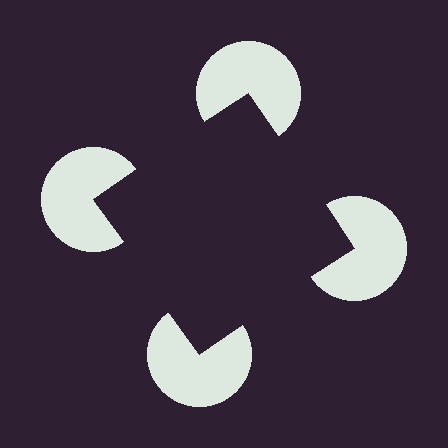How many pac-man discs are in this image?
There are 4 — one at each vertex of the illusory square.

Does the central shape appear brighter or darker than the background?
It typically appears slightly darker than the background, even though no actual brightness change is drawn.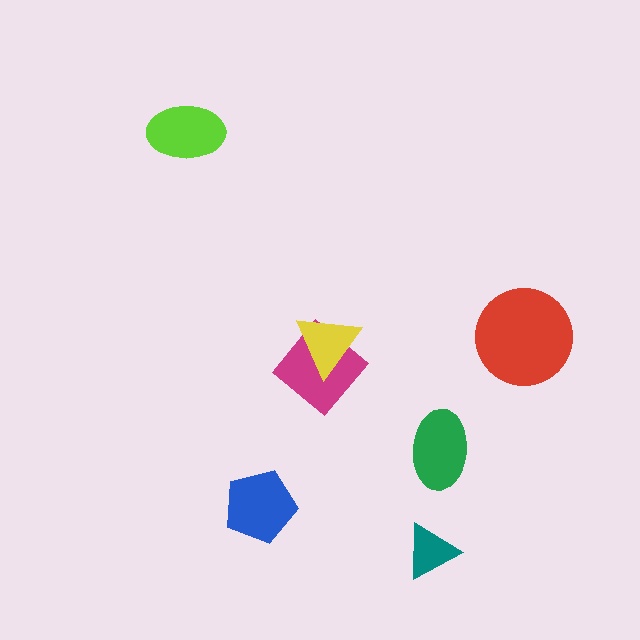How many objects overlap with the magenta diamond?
1 object overlaps with the magenta diamond.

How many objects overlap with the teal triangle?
0 objects overlap with the teal triangle.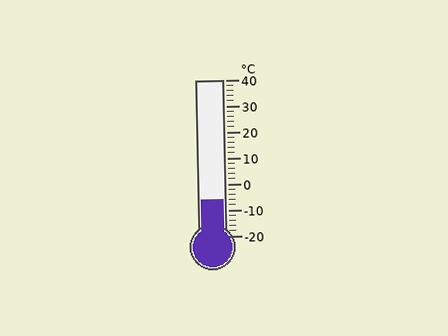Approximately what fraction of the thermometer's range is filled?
The thermometer is filled to approximately 25% of its range.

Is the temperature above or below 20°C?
The temperature is below 20°C.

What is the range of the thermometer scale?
The thermometer scale ranges from -20°C to 40°C.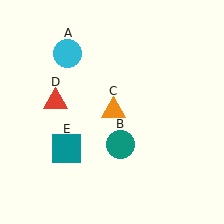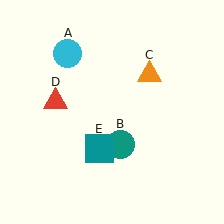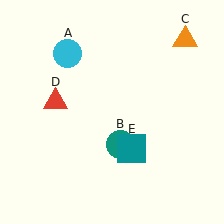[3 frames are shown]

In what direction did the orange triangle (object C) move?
The orange triangle (object C) moved up and to the right.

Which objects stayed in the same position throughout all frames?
Cyan circle (object A) and teal circle (object B) and red triangle (object D) remained stationary.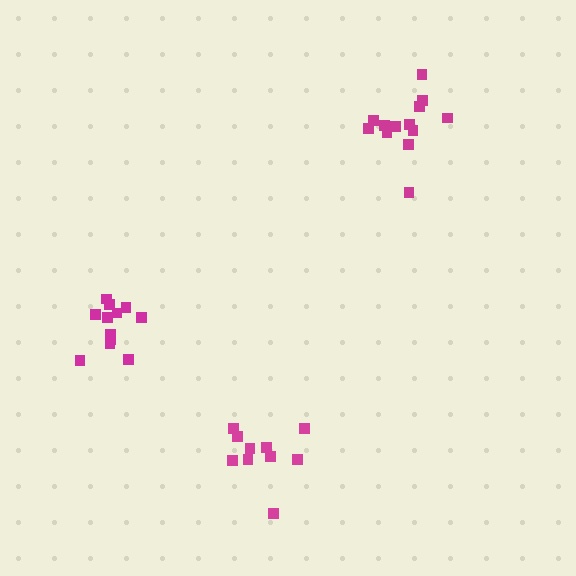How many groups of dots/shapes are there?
There are 3 groups.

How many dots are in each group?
Group 1: 12 dots, Group 2: 10 dots, Group 3: 13 dots (35 total).